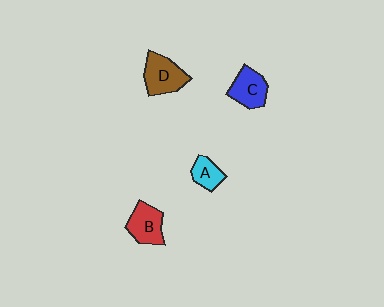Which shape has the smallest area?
Shape A (cyan).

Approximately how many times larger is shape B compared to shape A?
Approximately 1.6 times.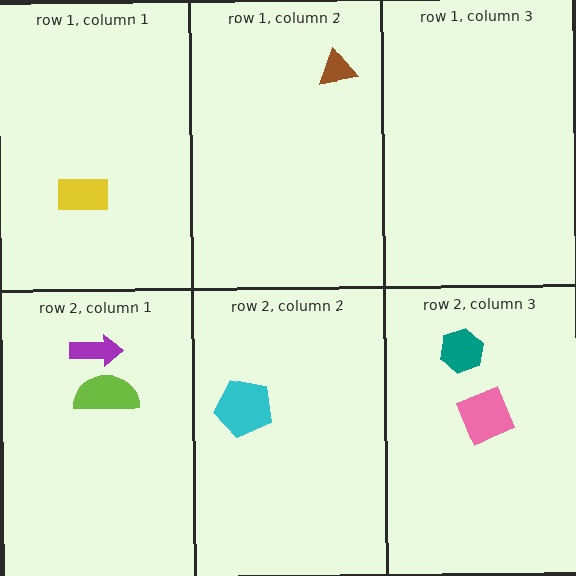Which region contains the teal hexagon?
The row 2, column 3 region.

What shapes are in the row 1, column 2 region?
The brown triangle.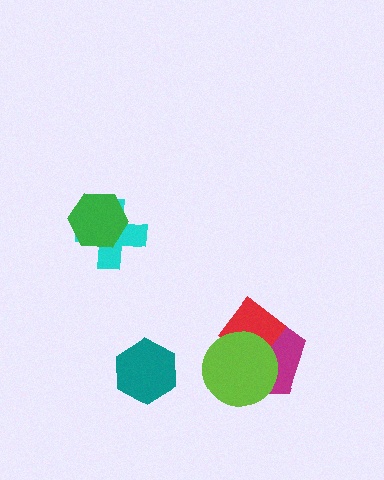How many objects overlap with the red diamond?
2 objects overlap with the red diamond.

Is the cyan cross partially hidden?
Yes, it is partially covered by another shape.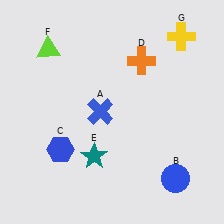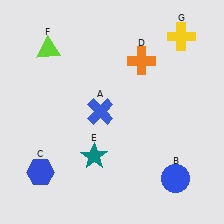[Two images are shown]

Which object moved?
The blue hexagon (C) moved down.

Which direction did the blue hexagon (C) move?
The blue hexagon (C) moved down.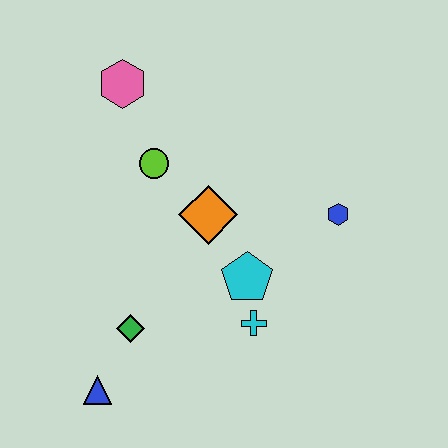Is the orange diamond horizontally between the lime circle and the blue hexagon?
Yes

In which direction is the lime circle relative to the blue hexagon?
The lime circle is to the left of the blue hexagon.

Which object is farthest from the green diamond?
The pink hexagon is farthest from the green diamond.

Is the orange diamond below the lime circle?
Yes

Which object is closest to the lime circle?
The orange diamond is closest to the lime circle.